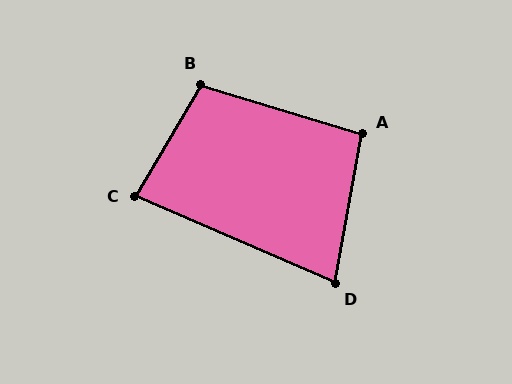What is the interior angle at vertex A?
Approximately 97 degrees (obtuse).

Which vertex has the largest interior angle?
B, at approximately 103 degrees.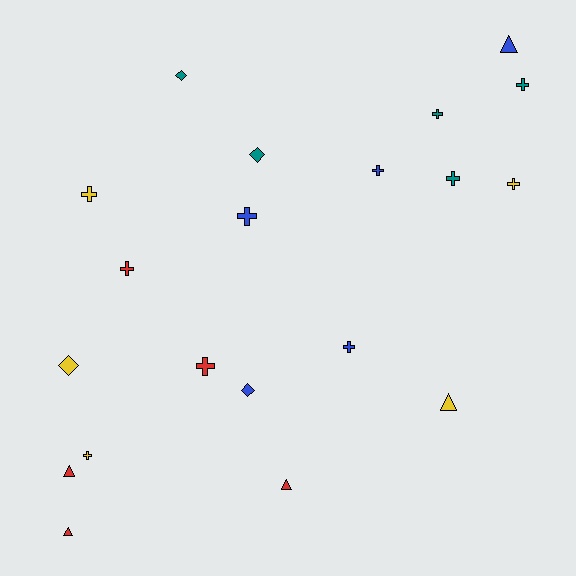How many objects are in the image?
There are 20 objects.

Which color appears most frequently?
Teal, with 5 objects.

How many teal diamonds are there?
There are 2 teal diamonds.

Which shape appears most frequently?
Cross, with 11 objects.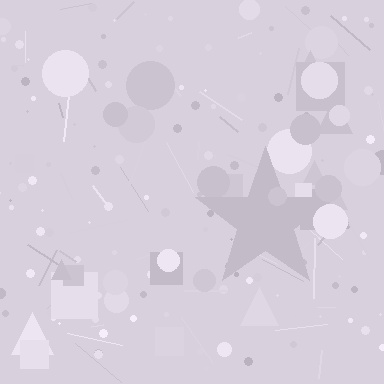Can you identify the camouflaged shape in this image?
The camouflaged shape is a star.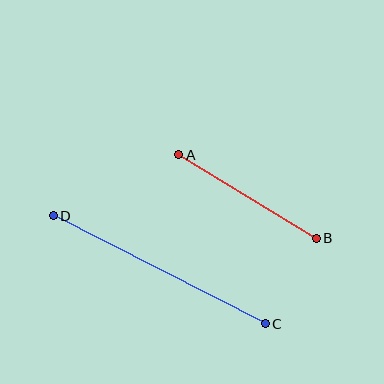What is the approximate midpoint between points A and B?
The midpoint is at approximately (247, 197) pixels.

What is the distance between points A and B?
The distance is approximately 161 pixels.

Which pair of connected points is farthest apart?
Points C and D are farthest apart.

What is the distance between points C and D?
The distance is approximately 238 pixels.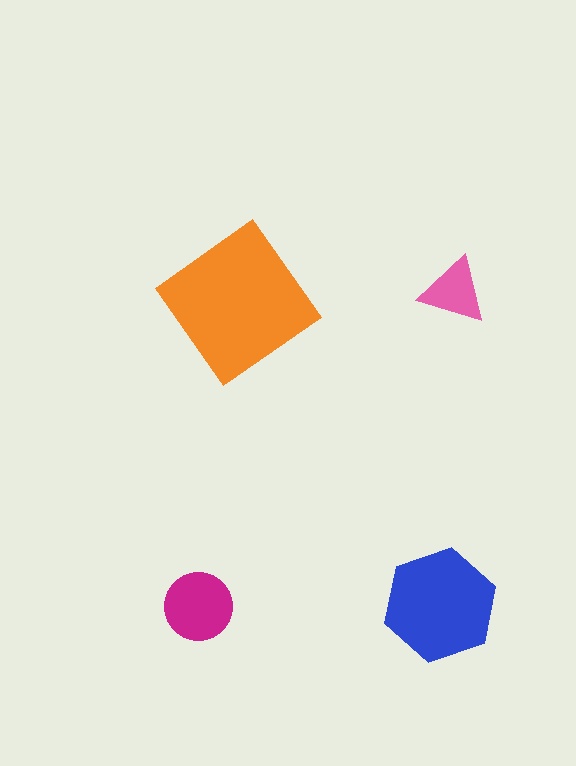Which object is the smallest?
The pink triangle.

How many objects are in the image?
There are 4 objects in the image.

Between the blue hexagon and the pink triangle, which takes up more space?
The blue hexagon.